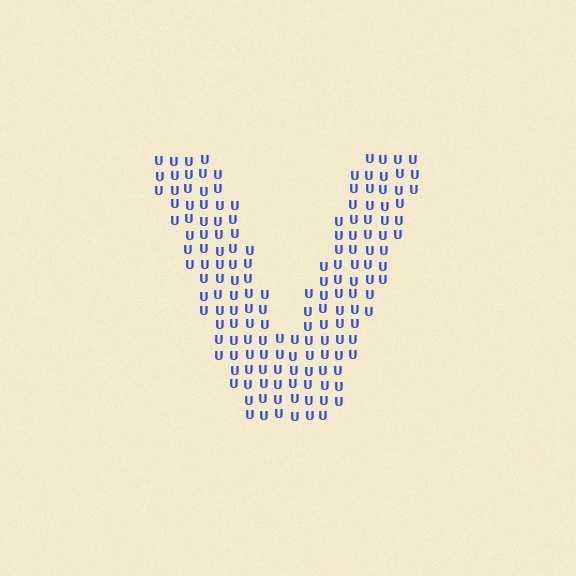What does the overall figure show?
The overall figure shows the letter V.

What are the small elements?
The small elements are letter U's.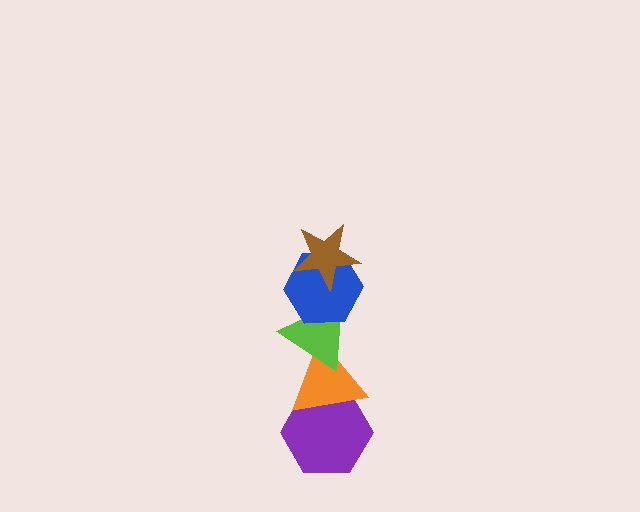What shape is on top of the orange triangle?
The lime triangle is on top of the orange triangle.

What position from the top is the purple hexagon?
The purple hexagon is 5th from the top.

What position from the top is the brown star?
The brown star is 1st from the top.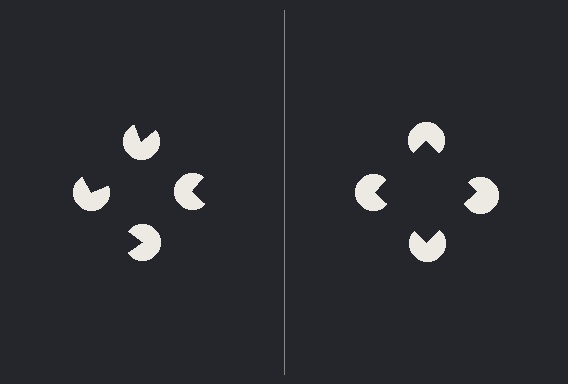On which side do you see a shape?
An illusory square appears on the right side. On the left side the wedge cuts are rotated, so no coherent shape forms.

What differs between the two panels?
The pac-man discs are positioned identically on both sides; only the wedge orientations differ. On the right they align to a square; on the left they are misaligned.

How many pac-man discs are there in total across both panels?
8 — 4 on each side.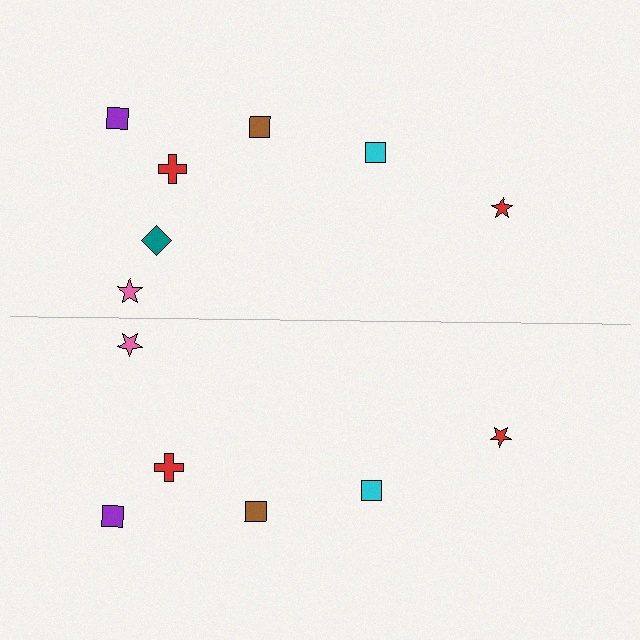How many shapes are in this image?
There are 13 shapes in this image.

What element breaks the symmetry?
A teal diamond is missing from the bottom side.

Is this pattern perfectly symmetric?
No, the pattern is not perfectly symmetric. A teal diamond is missing from the bottom side.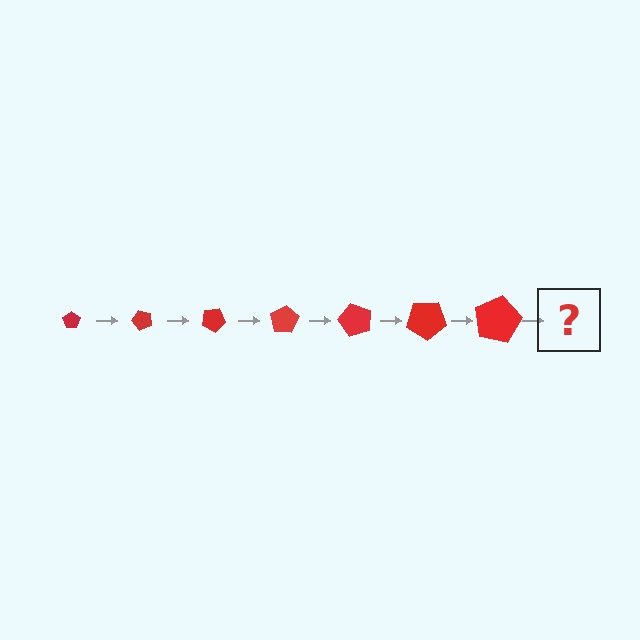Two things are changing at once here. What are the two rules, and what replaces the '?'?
The two rules are that the pentagon grows larger each step and it rotates 50 degrees each step. The '?' should be a pentagon, larger than the previous one and rotated 350 degrees from the start.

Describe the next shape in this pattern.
It should be a pentagon, larger than the previous one and rotated 350 degrees from the start.